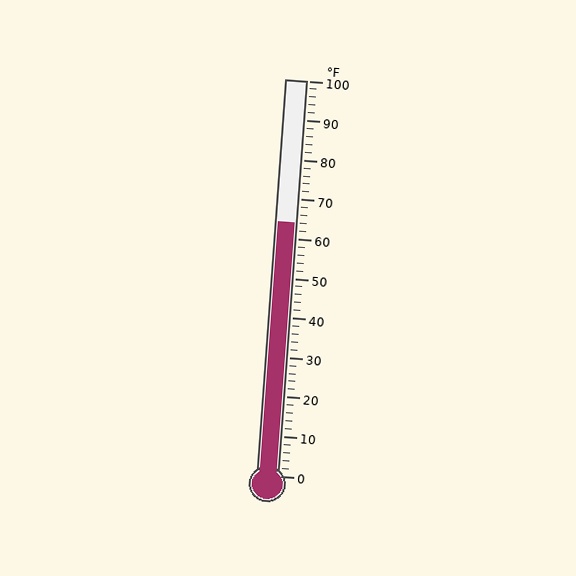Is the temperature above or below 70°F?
The temperature is below 70°F.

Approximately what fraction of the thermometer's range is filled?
The thermometer is filled to approximately 65% of its range.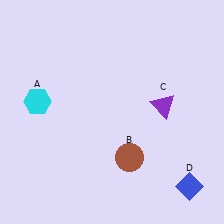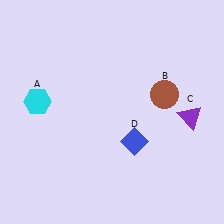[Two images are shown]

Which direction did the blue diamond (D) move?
The blue diamond (D) moved left.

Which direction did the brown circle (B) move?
The brown circle (B) moved up.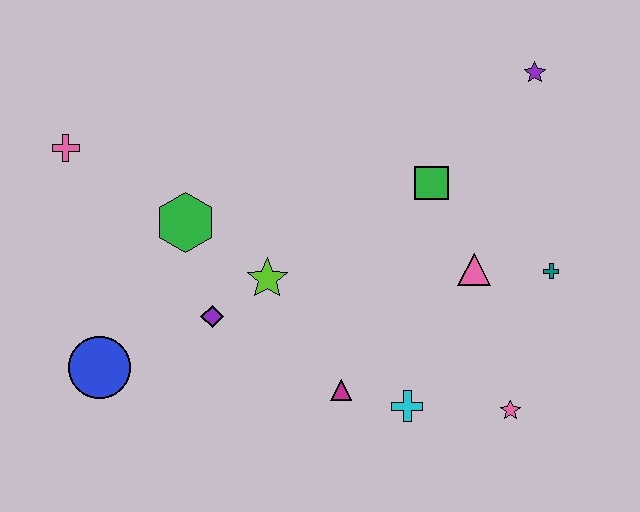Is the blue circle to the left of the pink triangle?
Yes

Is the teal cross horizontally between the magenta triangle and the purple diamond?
No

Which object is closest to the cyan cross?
The magenta triangle is closest to the cyan cross.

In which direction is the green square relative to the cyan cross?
The green square is above the cyan cross.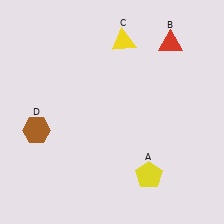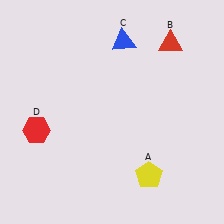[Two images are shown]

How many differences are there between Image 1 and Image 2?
There are 2 differences between the two images.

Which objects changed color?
C changed from yellow to blue. D changed from brown to red.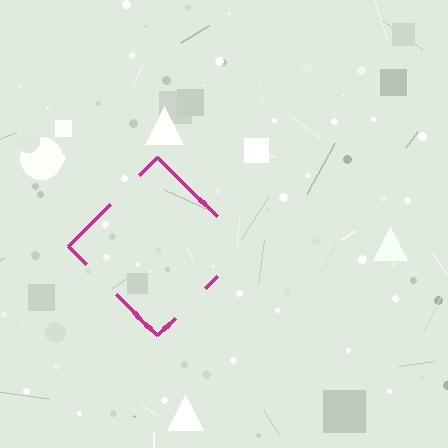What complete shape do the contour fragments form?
The contour fragments form a diamond.